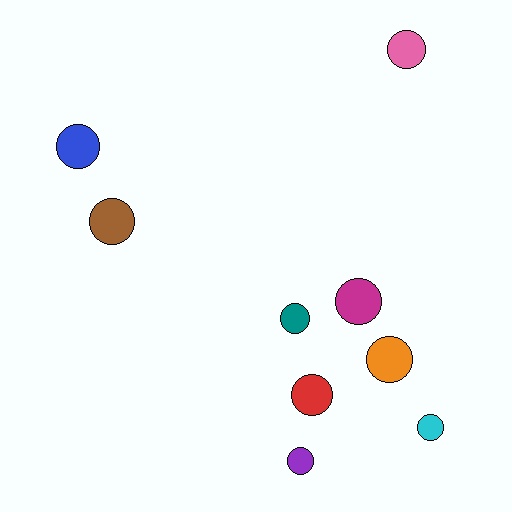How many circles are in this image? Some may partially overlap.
There are 9 circles.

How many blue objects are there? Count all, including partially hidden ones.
There is 1 blue object.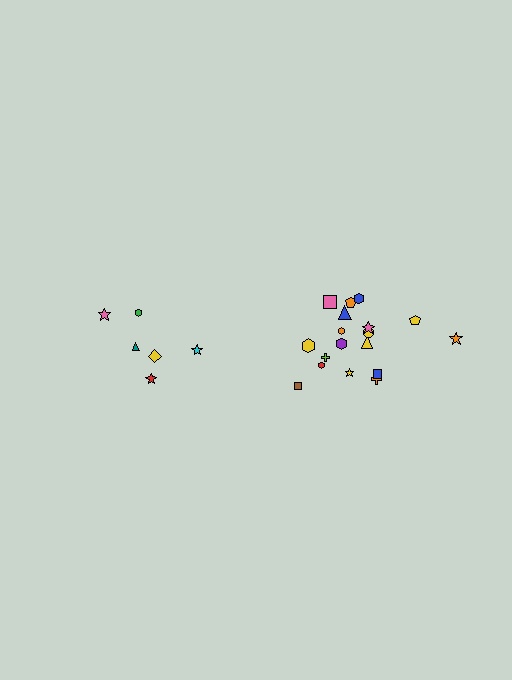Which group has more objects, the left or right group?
The right group.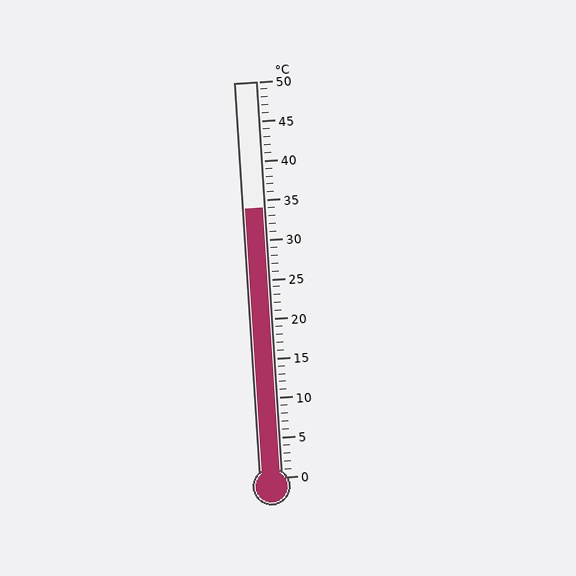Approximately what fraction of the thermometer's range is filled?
The thermometer is filled to approximately 70% of its range.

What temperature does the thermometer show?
The thermometer shows approximately 34°C.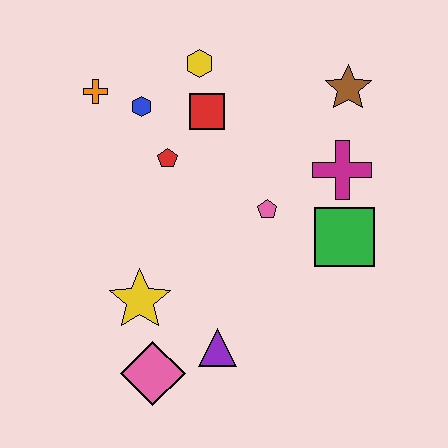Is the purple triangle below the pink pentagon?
Yes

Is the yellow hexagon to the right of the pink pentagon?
No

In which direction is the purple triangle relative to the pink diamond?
The purple triangle is to the right of the pink diamond.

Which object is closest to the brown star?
The magenta cross is closest to the brown star.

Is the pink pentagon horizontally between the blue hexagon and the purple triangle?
No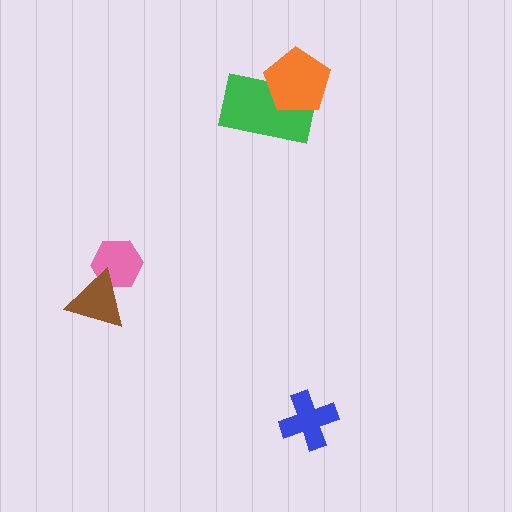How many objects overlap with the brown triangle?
1 object overlaps with the brown triangle.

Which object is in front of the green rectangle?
The orange pentagon is in front of the green rectangle.